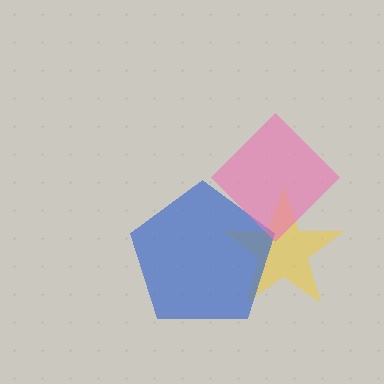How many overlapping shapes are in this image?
There are 3 overlapping shapes in the image.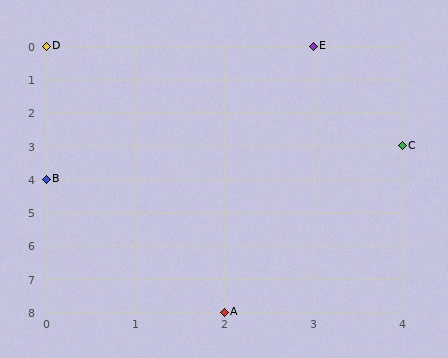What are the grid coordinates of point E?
Point E is at grid coordinates (3, 0).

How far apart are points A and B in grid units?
Points A and B are 2 columns and 4 rows apart (about 4.5 grid units diagonally).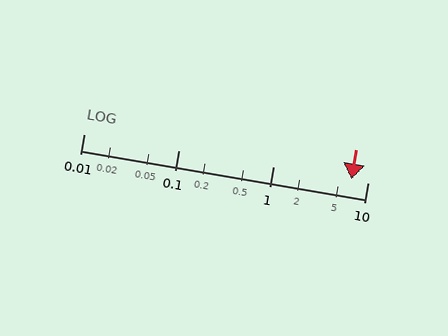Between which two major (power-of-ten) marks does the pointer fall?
The pointer is between 1 and 10.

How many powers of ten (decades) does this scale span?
The scale spans 3 decades, from 0.01 to 10.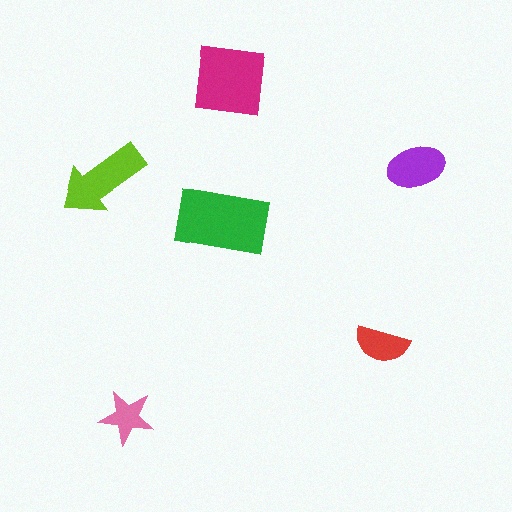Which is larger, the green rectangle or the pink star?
The green rectangle.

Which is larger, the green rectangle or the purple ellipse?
The green rectangle.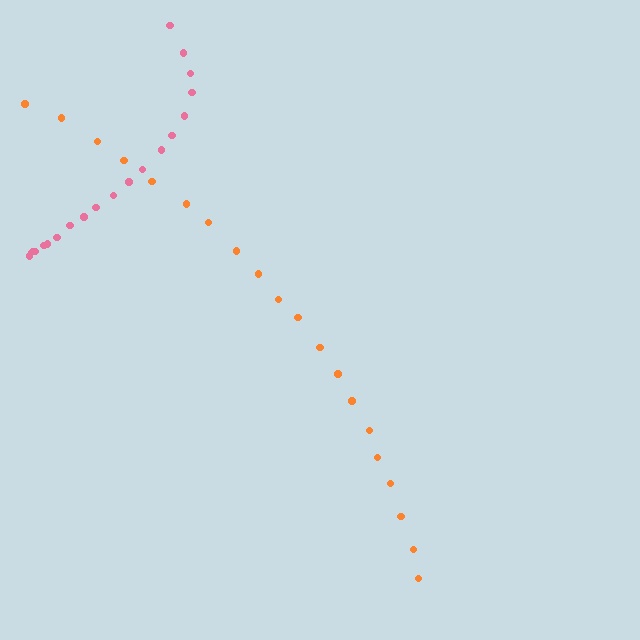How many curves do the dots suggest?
There are 2 distinct paths.